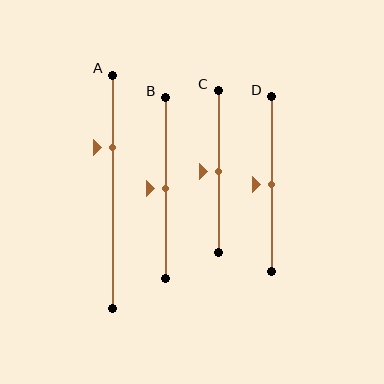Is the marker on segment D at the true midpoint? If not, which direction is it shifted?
Yes, the marker on segment D is at the true midpoint.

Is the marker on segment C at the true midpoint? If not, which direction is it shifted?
Yes, the marker on segment C is at the true midpoint.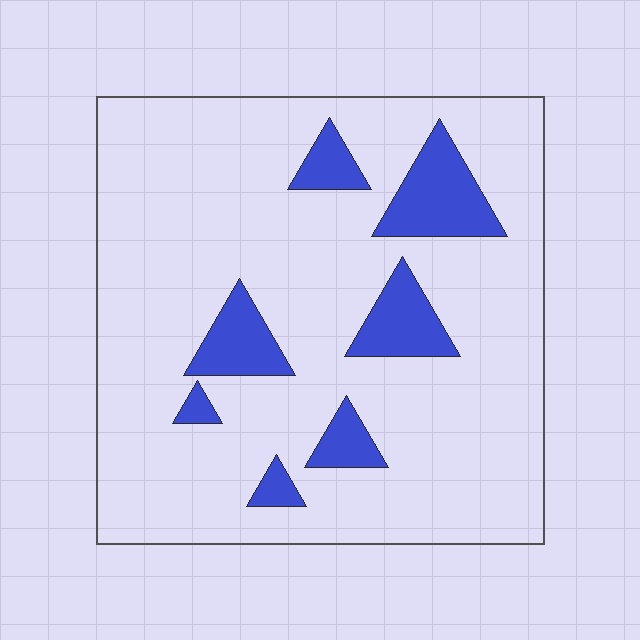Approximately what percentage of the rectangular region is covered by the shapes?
Approximately 15%.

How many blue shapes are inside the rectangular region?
7.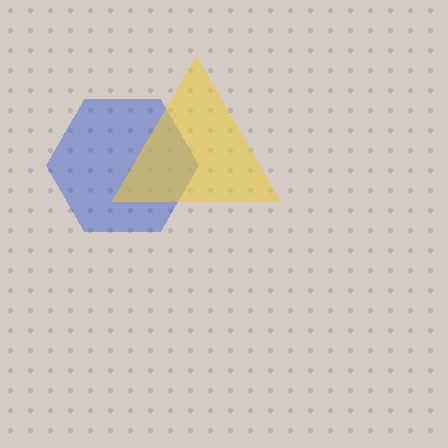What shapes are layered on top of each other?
The layered shapes are: a blue hexagon, a yellow triangle.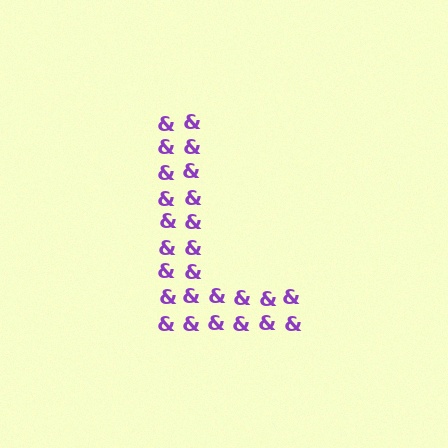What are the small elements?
The small elements are ampersands.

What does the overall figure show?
The overall figure shows the letter L.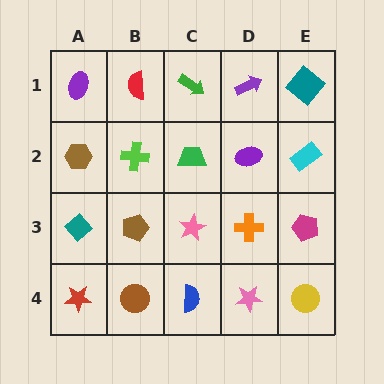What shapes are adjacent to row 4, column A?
A teal diamond (row 3, column A), a brown circle (row 4, column B).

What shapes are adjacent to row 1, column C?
A green trapezoid (row 2, column C), a red semicircle (row 1, column B), a purple arrow (row 1, column D).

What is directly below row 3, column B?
A brown circle.